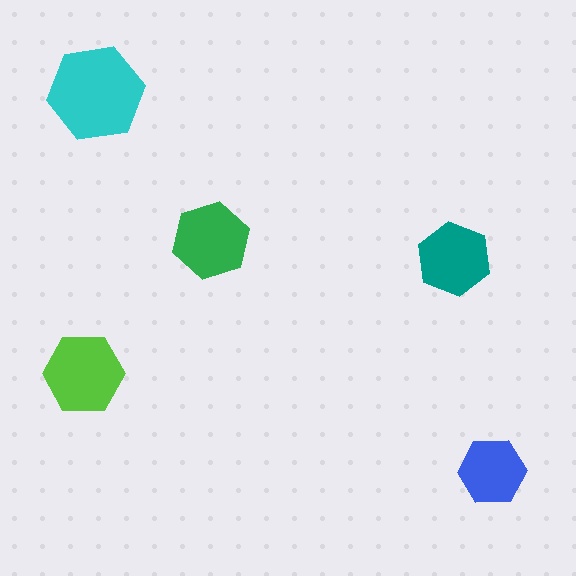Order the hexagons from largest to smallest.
the cyan one, the lime one, the green one, the teal one, the blue one.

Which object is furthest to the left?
The lime hexagon is leftmost.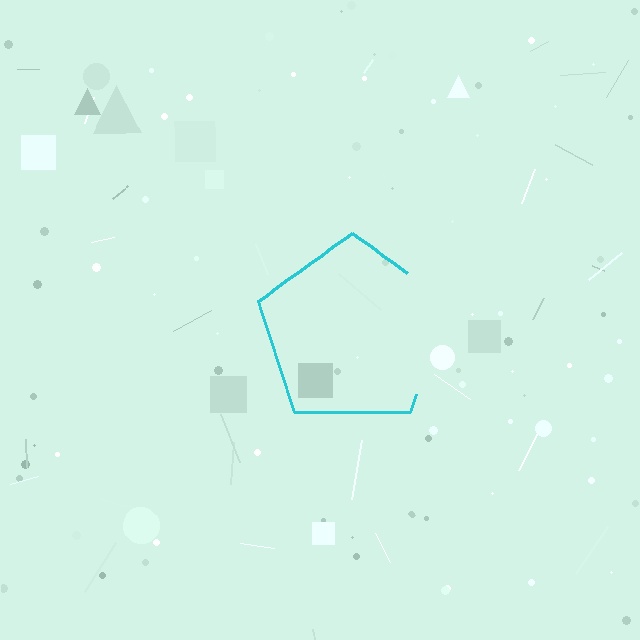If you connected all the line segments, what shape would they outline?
They would outline a pentagon.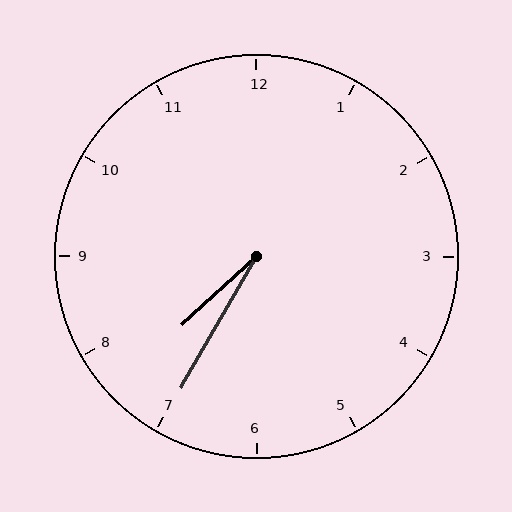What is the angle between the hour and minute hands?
Approximately 18 degrees.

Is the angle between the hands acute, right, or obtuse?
It is acute.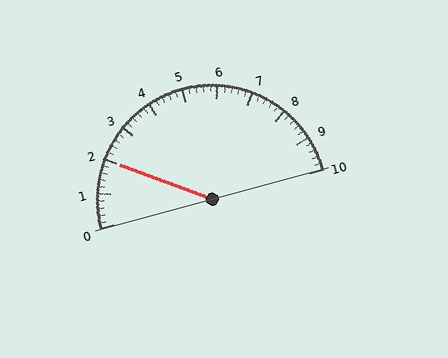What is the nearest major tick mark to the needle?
The nearest major tick mark is 2.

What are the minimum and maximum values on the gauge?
The gauge ranges from 0 to 10.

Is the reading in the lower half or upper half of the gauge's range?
The reading is in the lower half of the range (0 to 10).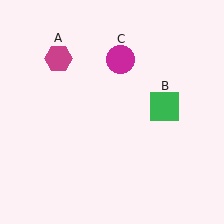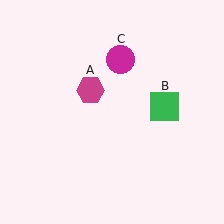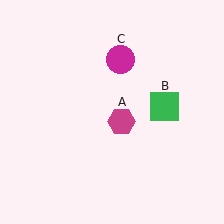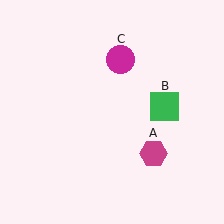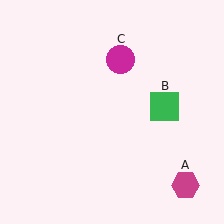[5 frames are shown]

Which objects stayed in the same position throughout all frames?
Green square (object B) and magenta circle (object C) remained stationary.